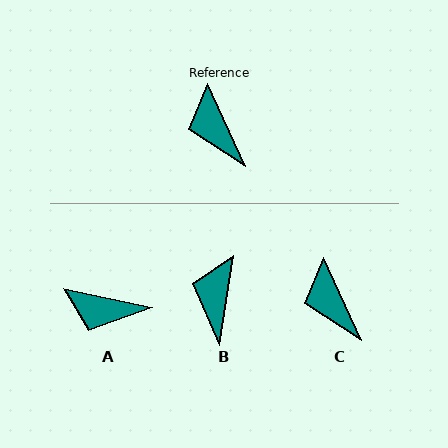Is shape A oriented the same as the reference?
No, it is off by about 53 degrees.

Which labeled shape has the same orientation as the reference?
C.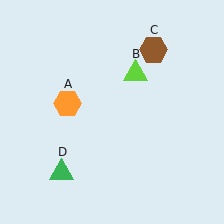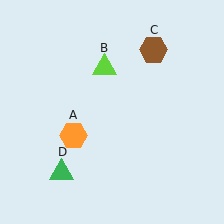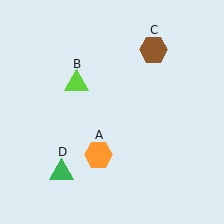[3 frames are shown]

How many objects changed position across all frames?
2 objects changed position: orange hexagon (object A), lime triangle (object B).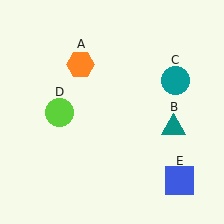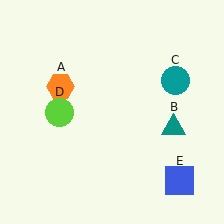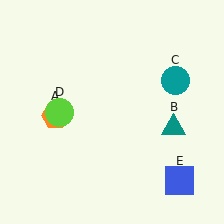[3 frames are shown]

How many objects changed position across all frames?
1 object changed position: orange hexagon (object A).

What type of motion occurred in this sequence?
The orange hexagon (object A) rotated counterclockwise around the center of the scene.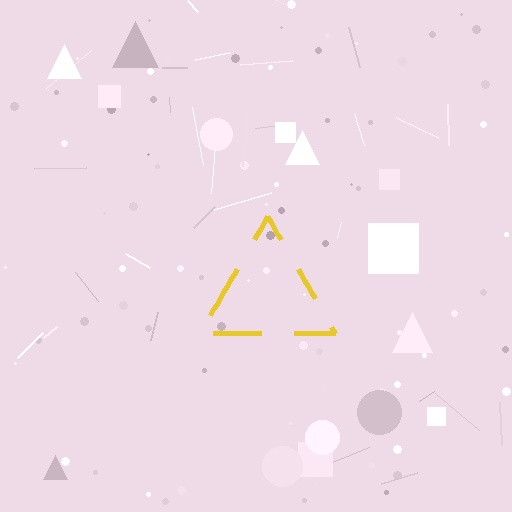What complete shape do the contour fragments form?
The contour fragments form a triangle.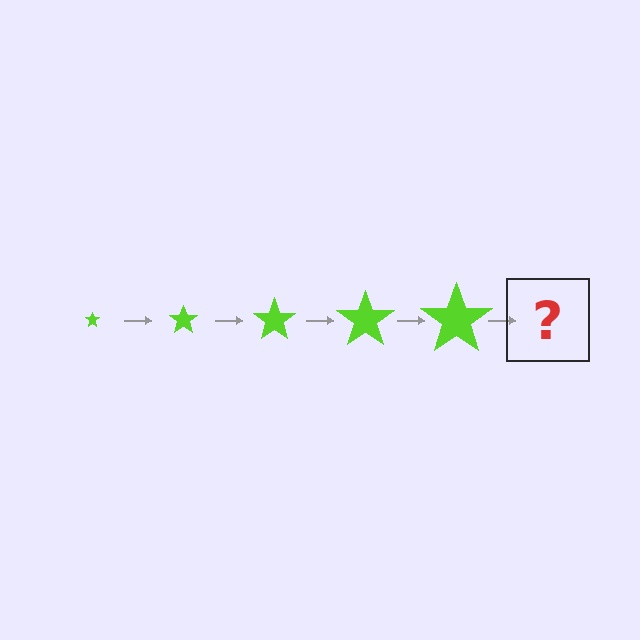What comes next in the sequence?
The next element should be a lime star, larger than the previous one.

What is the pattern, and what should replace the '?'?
The pattern is that the star gets progressively larger each step. The '?' should be a lime star, larger than the previous one.